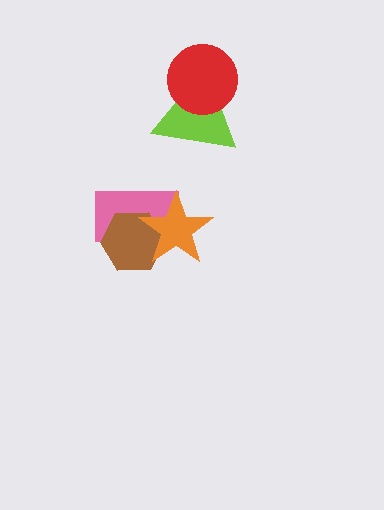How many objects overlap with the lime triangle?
1 object overlaps with the lime triangle.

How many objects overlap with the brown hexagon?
2 objects overlap with the brown hexagon.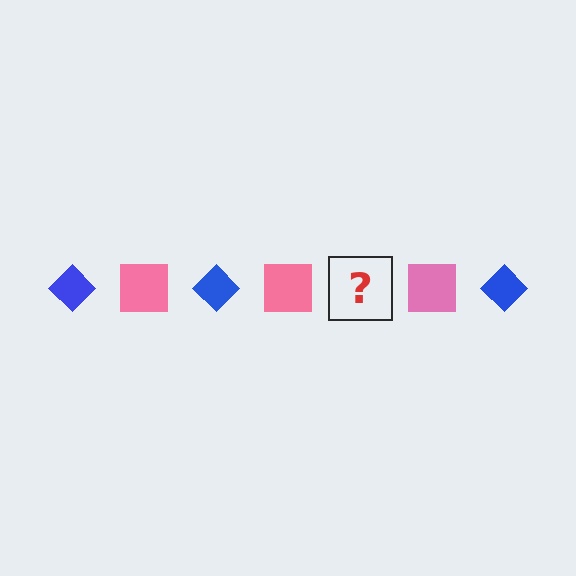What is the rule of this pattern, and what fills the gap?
The rule is that the pattern alternates between blue diamond and pink square. The gap should be filled with a blue diamond.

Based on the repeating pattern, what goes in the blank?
The blank should be a blue diamond.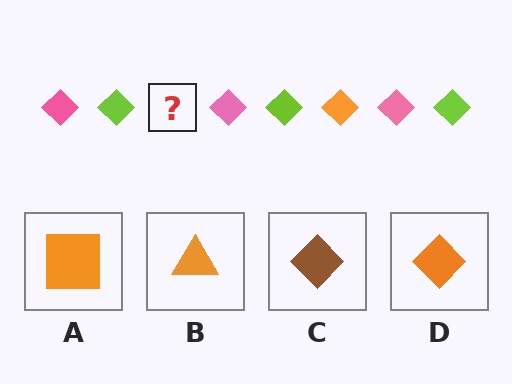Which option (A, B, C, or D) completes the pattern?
D.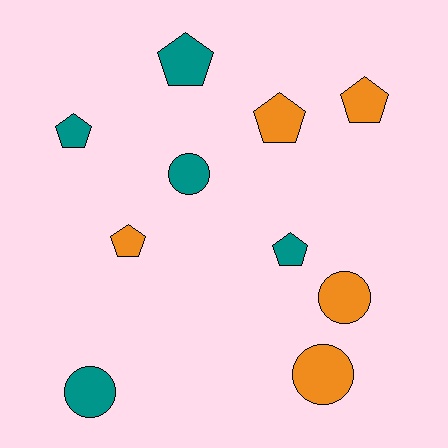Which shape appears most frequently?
Pentagon, with 6 objects.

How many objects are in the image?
There are 10 objects.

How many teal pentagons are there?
There are 3 teal pentagons.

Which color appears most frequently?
Orange, with 5 objects.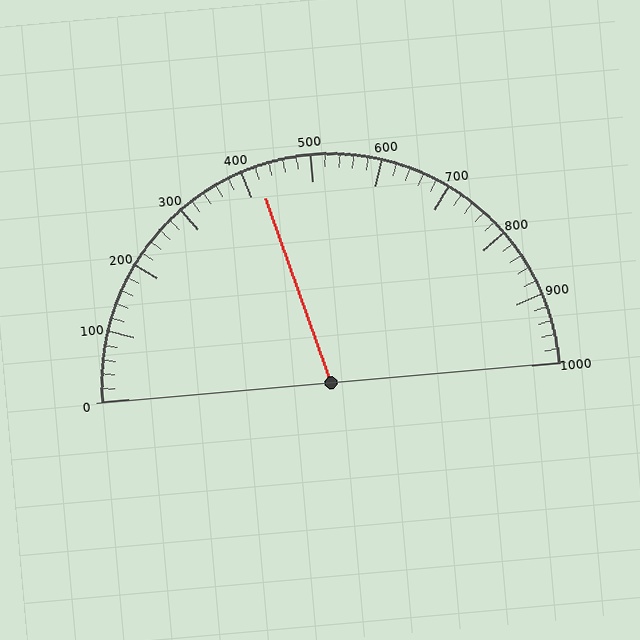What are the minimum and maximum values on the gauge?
The gauge ranges from 0 to 1000.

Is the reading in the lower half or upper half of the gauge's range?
The reading is in the lower half of the range (0 to 1000).